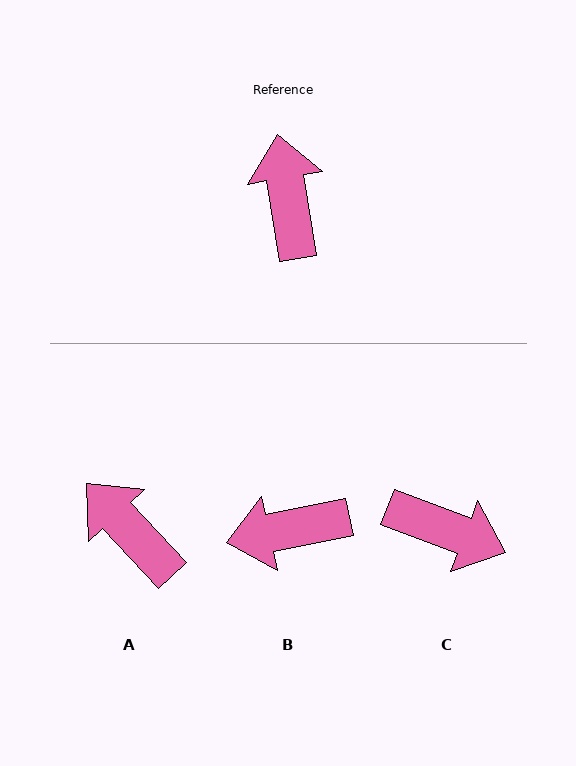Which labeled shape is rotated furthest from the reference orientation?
C, about 120 degrees away.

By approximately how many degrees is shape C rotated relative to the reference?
Approximately 120 degrees clockwise.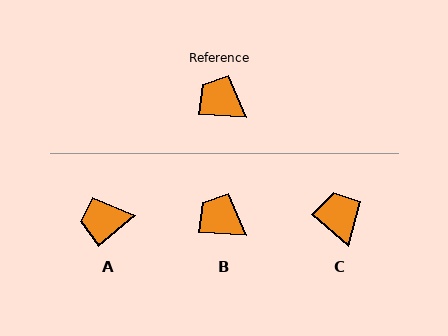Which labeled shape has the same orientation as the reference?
B.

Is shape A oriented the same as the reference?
No, it is off by about 44 degrees.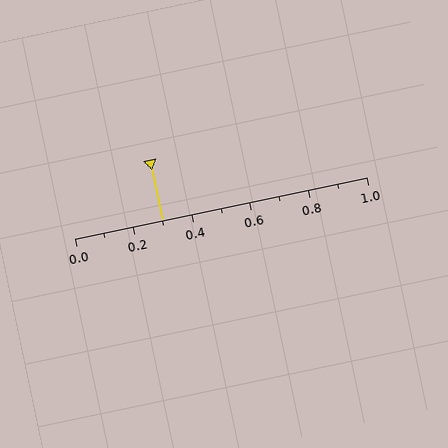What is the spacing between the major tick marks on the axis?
The major ticks are spaced 0.2 apart.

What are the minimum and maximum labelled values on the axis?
The axis runs from 0.0 to 1.0.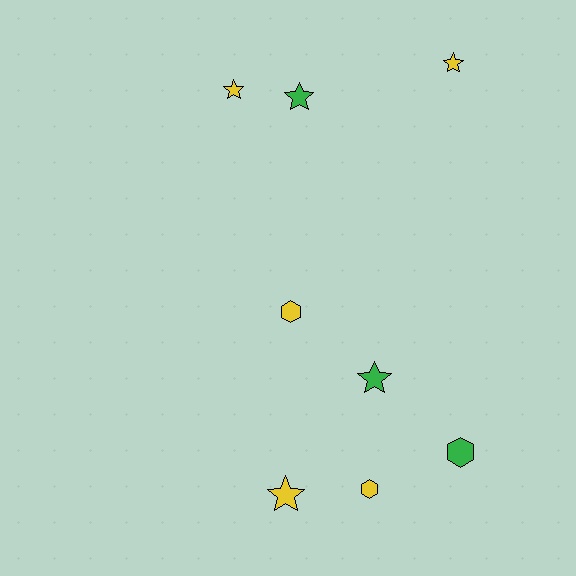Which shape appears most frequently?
Star, with 5 objects.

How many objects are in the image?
There are 8 objects.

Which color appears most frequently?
Yellow, with 5 objects.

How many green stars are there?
There are 2 green stars.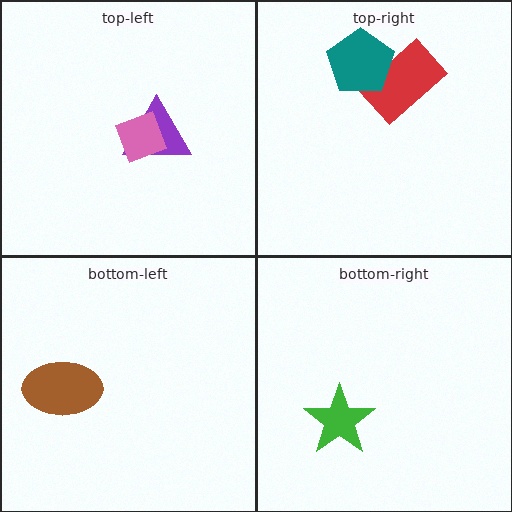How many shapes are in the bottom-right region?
1.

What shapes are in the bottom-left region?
The brown ellipse.